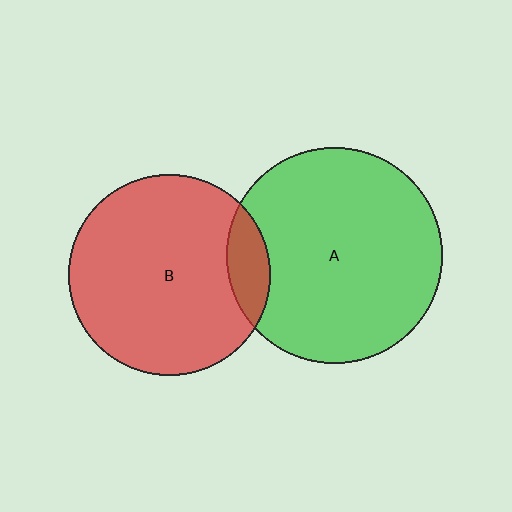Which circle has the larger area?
Circle A (green).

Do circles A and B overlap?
Yes.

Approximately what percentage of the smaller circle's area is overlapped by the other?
Approximately 10%.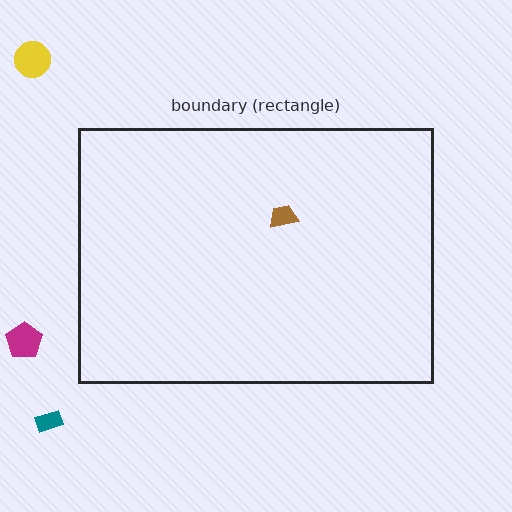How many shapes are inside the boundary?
1 inside, 3 outside.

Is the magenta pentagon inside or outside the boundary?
Outside.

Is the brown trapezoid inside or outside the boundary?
Inside.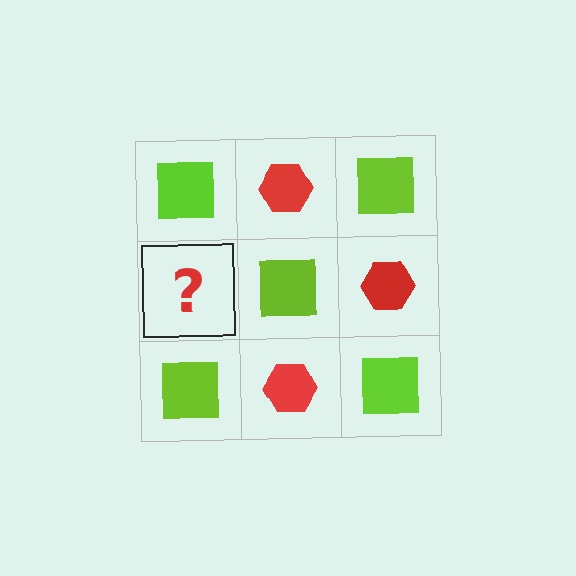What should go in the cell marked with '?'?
The missing cell should contain a red hexagon.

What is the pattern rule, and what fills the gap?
The rule is that it alternates lime square and red hexagon in a checkerboard pattern. The gap should be filled with a red hexagon.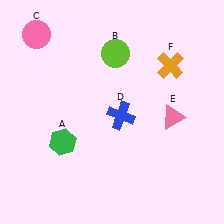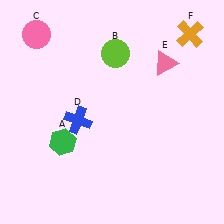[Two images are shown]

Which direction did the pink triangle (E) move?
The pink triangle (E) moved up.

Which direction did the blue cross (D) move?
The blue cross (D) moved left.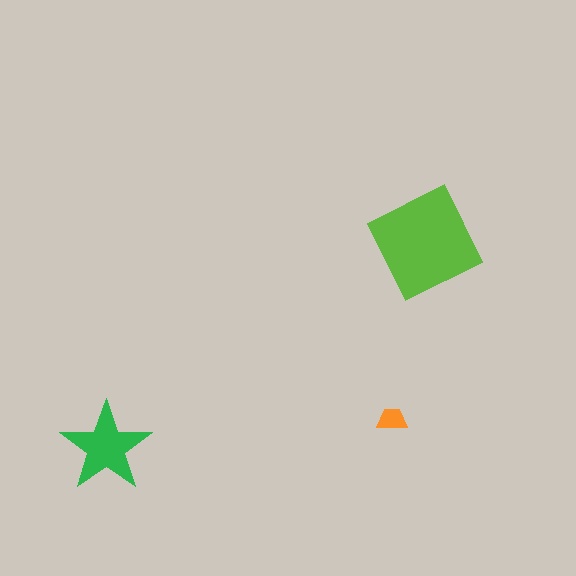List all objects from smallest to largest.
The orange trapezoid, the green star, the lime diamond.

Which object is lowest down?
The green star is bottommost.